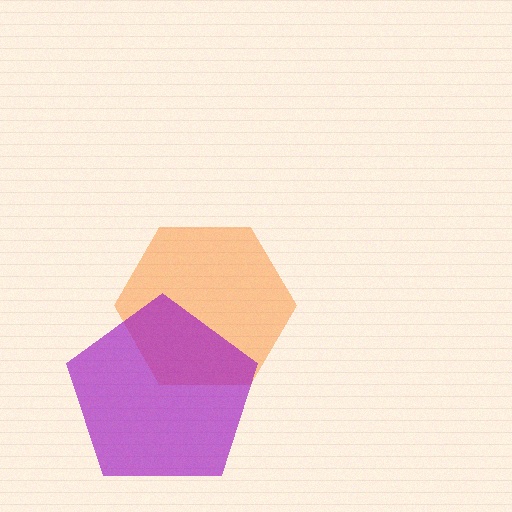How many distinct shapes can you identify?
There are 2 distinct shapes: an orange hexagon, a purple pentagon.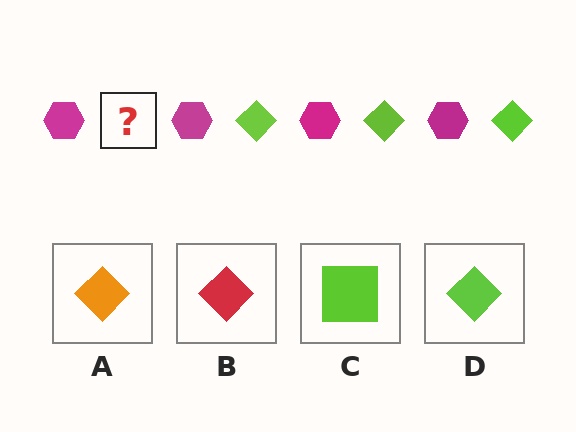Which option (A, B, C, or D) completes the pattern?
D.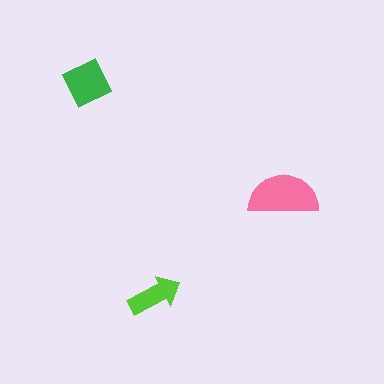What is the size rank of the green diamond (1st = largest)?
2nd.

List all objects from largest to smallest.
The pink semicircle, the green diamond, the lime arrow.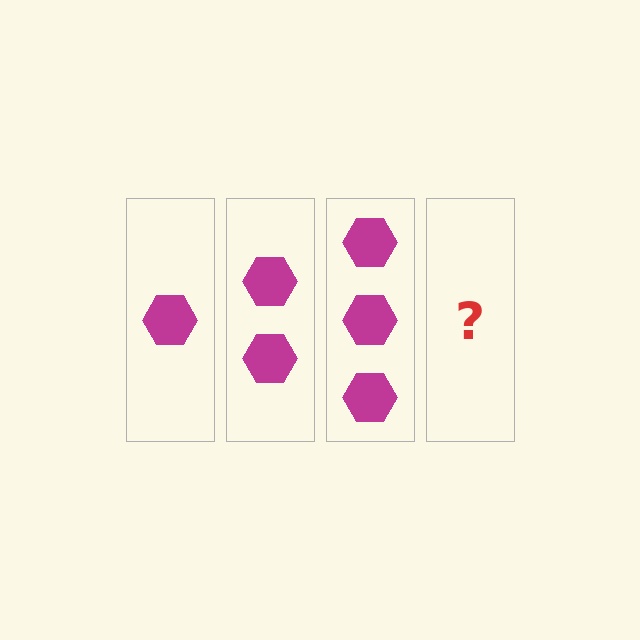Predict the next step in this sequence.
The next step is 4 hexagons.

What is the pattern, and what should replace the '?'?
The pattern is that each step adds one more hexagon. The '?' should be 4 hexagons.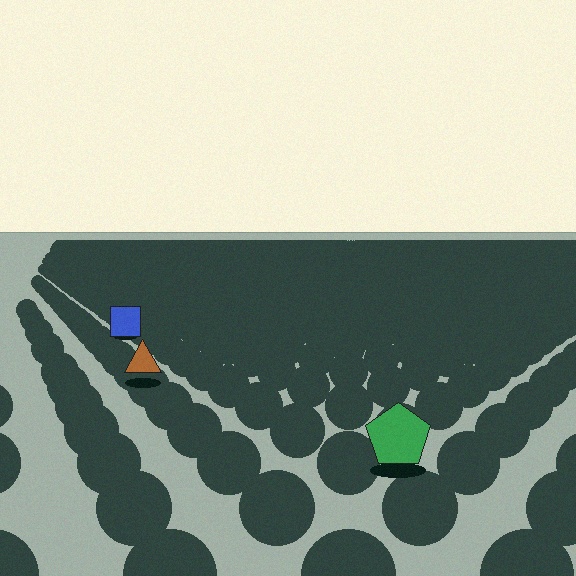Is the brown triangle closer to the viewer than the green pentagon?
No. The green pentagon is closer — you can tell from the texture gradient: the ground texture is coarser near it.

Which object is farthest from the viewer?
The blue square is farthest from the viewer. It appears smaller and the ground texture around it is denser.